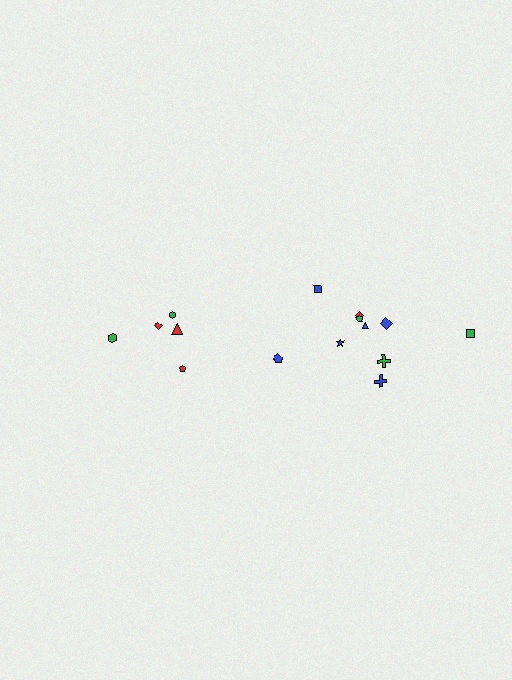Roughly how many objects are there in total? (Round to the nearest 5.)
Roughly 15 objects in total.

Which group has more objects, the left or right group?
The right group.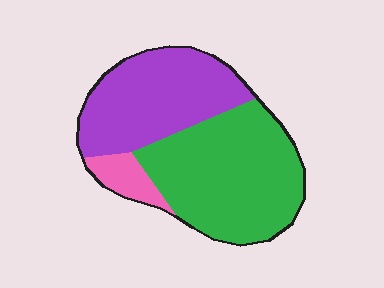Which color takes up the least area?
Pink, at roughly 10%.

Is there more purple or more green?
Green.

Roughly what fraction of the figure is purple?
Purple takes up between a quarter and a half of the figure.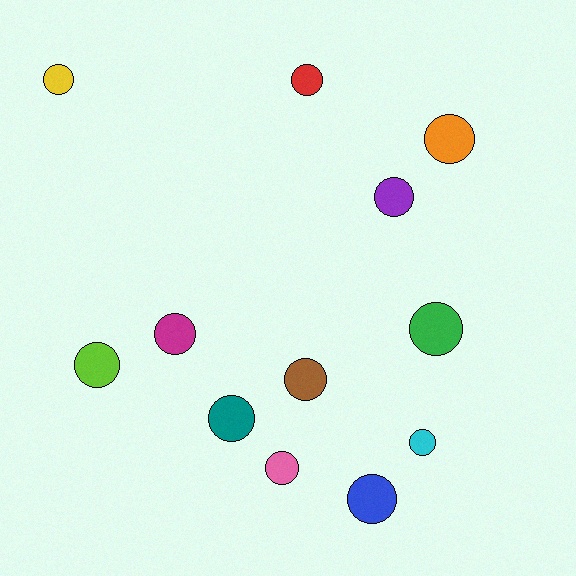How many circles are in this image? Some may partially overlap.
There are 12 circles.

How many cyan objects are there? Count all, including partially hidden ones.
There is 1 cyan object.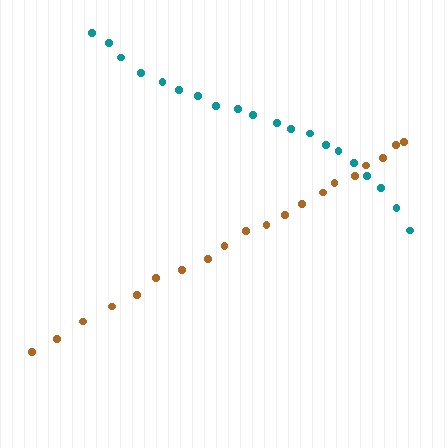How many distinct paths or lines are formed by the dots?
There are 2 distinct paths.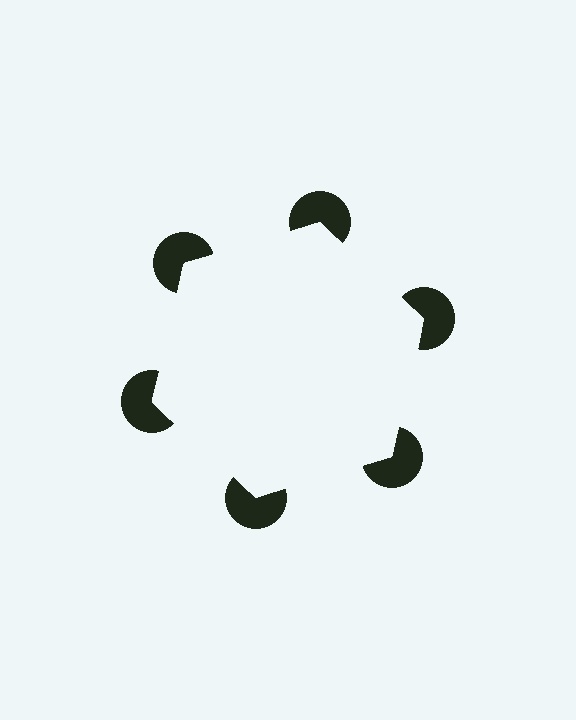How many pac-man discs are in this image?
There are 6 — one at each vertex of the illusory hexagon.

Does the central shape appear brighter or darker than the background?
It typically appears slightly brighter than the background, even though no actual brightness change is drawn.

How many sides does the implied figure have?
6 sides.